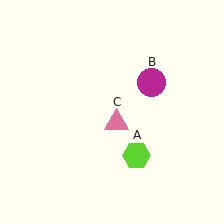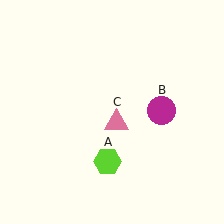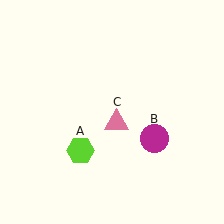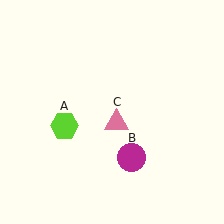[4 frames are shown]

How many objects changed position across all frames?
2 objects changed position: lime hexagon (object A), magenta circle (object B).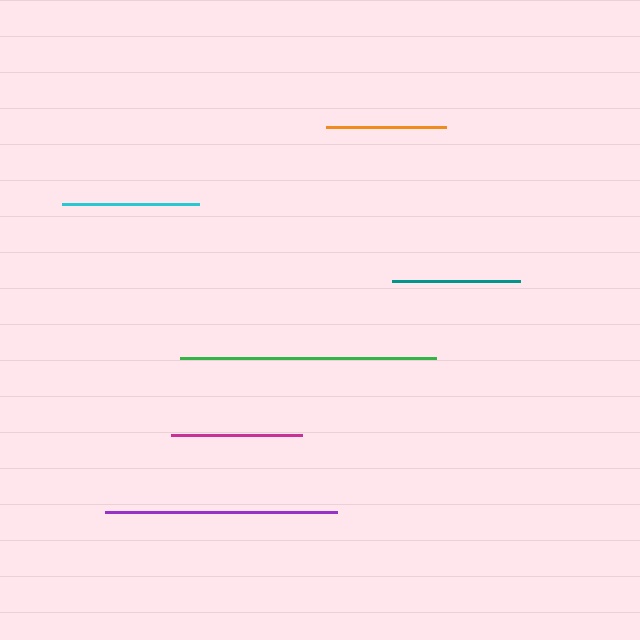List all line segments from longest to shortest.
From longest to shortest: green, purple, cyan, magenta, teal, orange.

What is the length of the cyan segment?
The cyan segment is approximately 137 pixels long.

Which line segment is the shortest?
The orange line is the shortest at approximately 120 pixels.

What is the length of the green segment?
The green segment is approximately 256 pixels long.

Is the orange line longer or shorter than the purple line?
The purple line is longer than the orange line.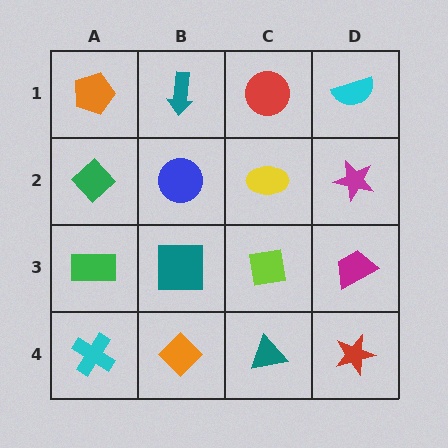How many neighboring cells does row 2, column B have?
4.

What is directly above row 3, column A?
A green diamond.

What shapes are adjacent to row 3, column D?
A magenta star (row 2, column D), a red star (row 4, column D), a lime square (row 3, column C).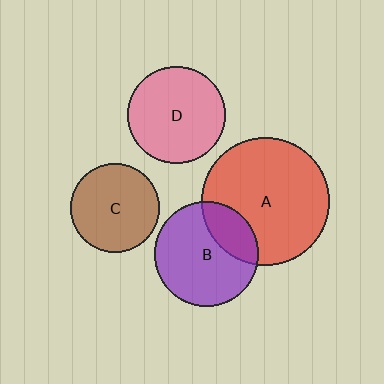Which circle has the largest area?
Circle A (red).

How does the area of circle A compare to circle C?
Approximately 2.1 times.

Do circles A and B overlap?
Yes.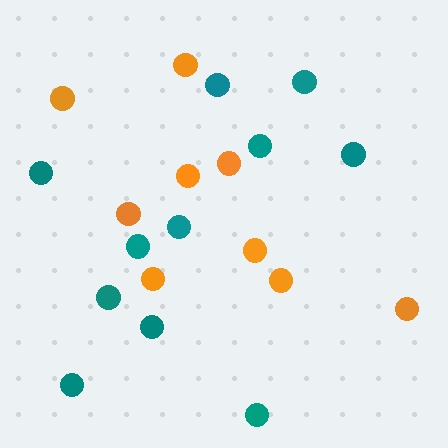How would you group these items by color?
There are 2 groups: one group of teal circles (11) and one group of orange circles (9).